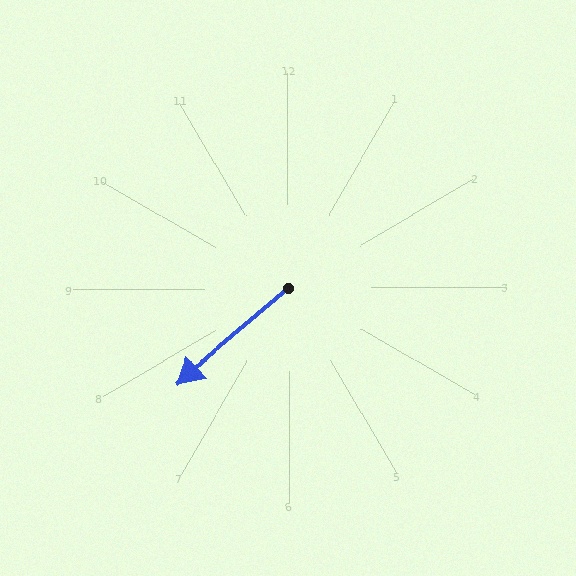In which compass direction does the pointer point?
Southwest.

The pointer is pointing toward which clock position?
Roughly 8 o'clock.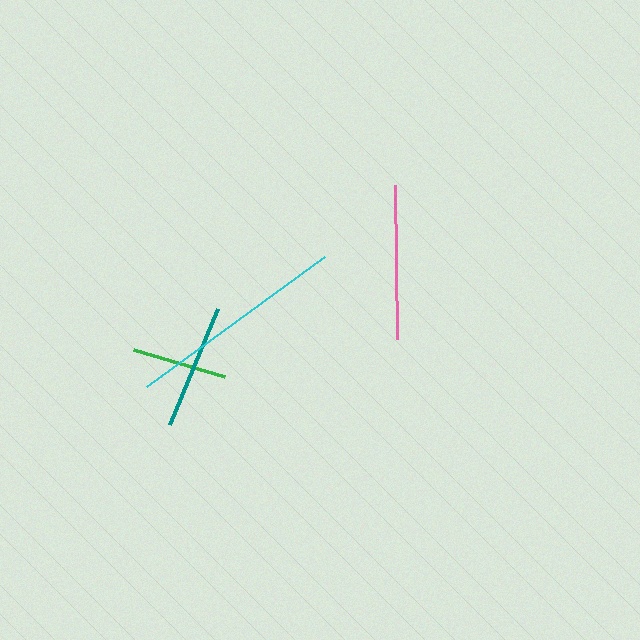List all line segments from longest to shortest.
From longest to shortest: cyan, pink, teal, green.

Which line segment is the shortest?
The green line is the shortest at approximately 96 pixels.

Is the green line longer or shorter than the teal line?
The teal line is longer than the green line.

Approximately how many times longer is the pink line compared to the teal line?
The pink line is approximately 1.2 times the length of the teal line.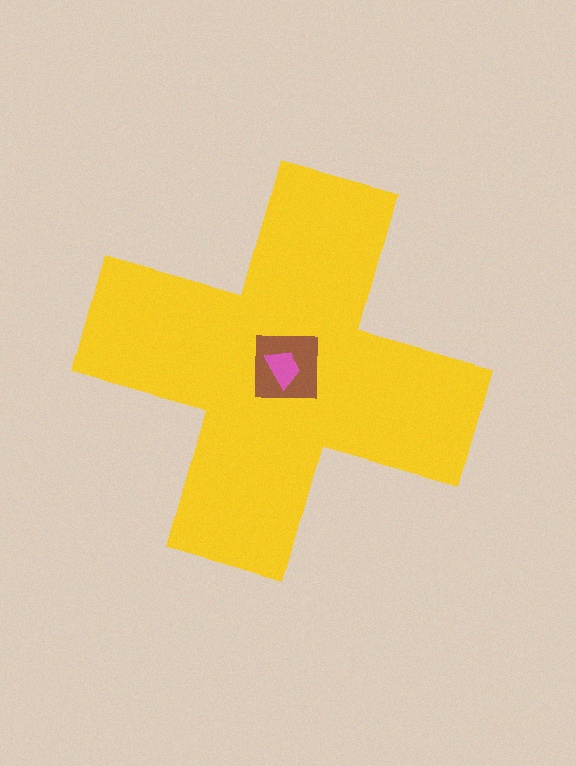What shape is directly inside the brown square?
The pink trapezoid.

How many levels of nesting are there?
3.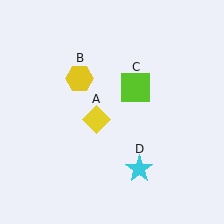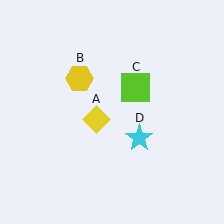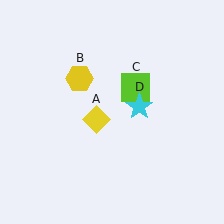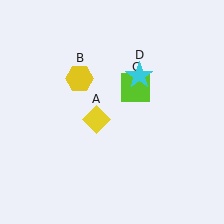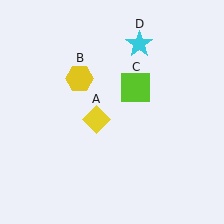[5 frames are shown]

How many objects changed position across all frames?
1 object changed position: cyan star (object D).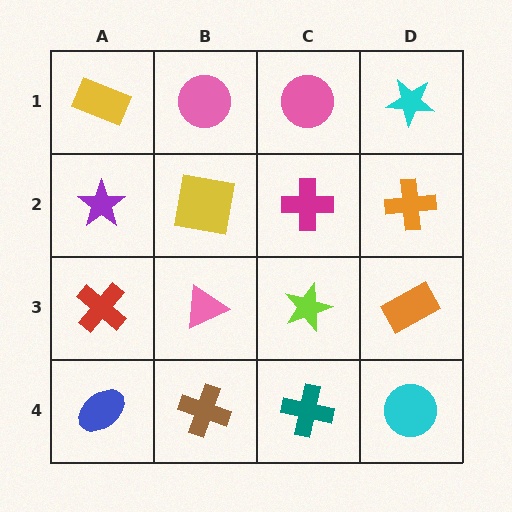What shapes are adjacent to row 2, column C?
A pink circle (row 1, column C), a lime star (row 3, column C), a yellow square (row 2, column B), an orange cross (row 2, column D).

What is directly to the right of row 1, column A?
A pink circle.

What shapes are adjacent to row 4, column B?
A pink triangle (row 3, column B), a blue ellipse (row 4, column A), a teal cross (row 4, column C).